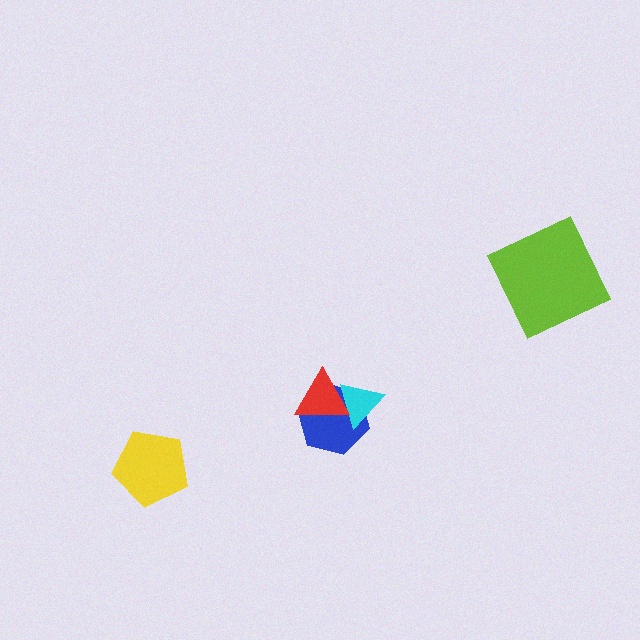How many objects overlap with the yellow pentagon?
0 objects overlap with the yellow pentagon.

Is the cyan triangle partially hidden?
Yes, it is partially covered by another shape.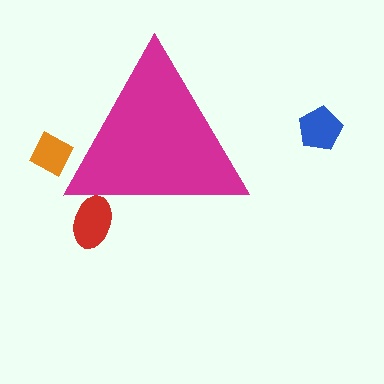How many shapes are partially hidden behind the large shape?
2 shapes are partially hidden.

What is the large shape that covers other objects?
A magenta triangle.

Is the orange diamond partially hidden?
Yes, the orange diamond is partially hidden behind the magenta triangle.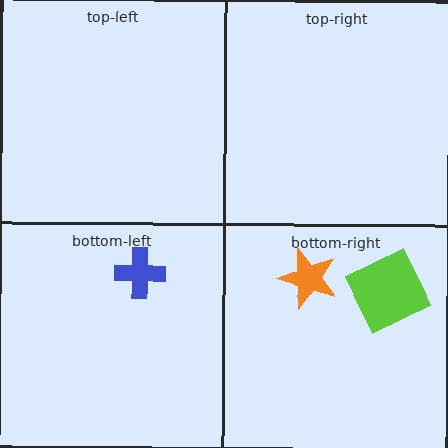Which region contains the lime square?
The bottom-right region.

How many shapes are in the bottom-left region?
1.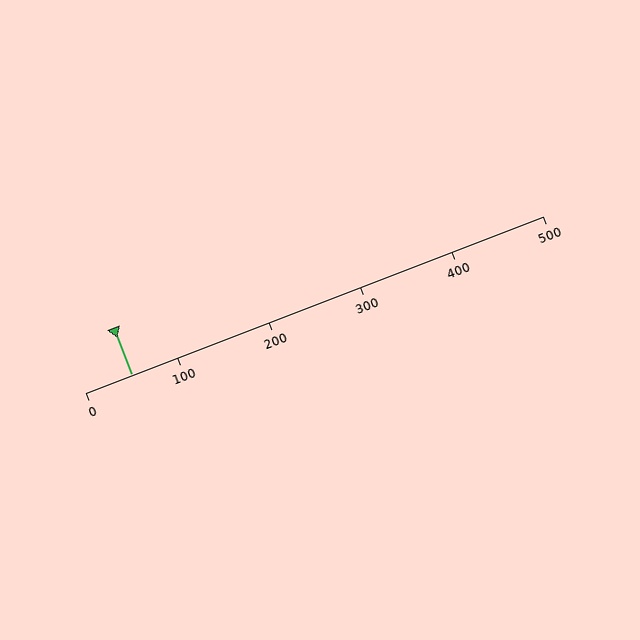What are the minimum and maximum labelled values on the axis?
The axis runs from 0 to 500.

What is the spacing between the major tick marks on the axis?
The major ticks are spaced 100 apart.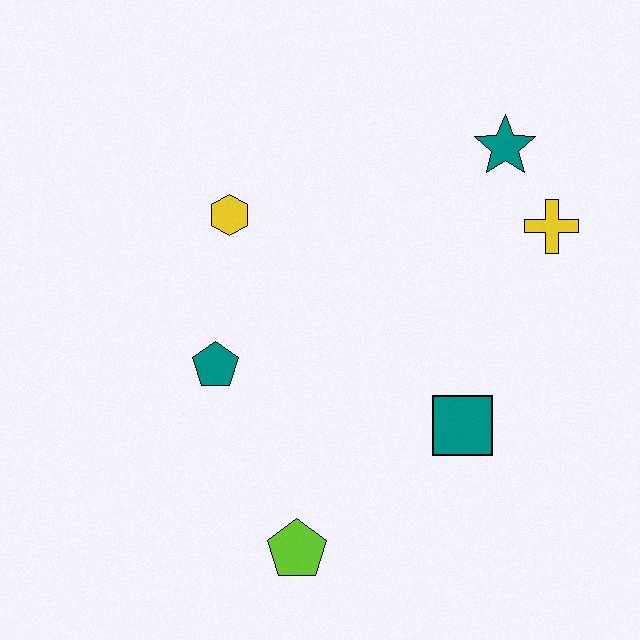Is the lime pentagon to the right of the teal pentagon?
Yes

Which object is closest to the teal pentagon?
The yellow hexagon is closest to the teal pentagon.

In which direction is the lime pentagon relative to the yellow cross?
The lime pentagon is below the yellow cross.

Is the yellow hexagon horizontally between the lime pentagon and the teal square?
No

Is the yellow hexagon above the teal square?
Yes